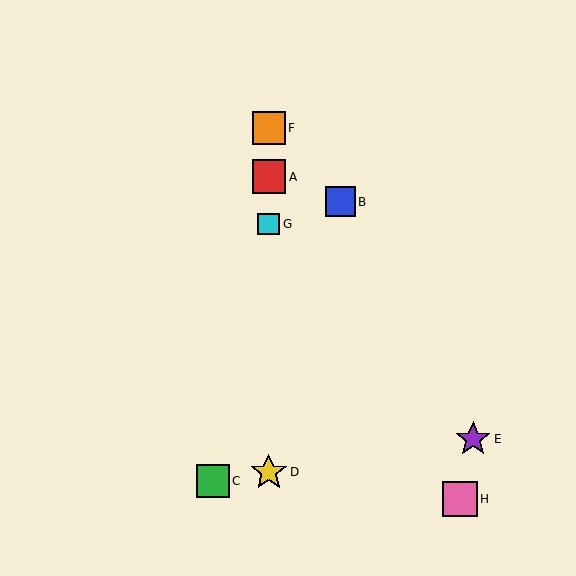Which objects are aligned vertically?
Objects A, D, F, G are aligned vertically.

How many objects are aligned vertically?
4 objects (A, D, F, G) are aligned vertically.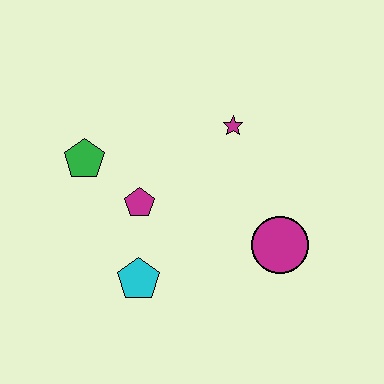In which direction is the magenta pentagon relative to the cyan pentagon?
The magenta pentagon is above the cyan pentagon.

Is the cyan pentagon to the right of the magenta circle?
No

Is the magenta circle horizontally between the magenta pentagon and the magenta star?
No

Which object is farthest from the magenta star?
The cyan pentagon is farthest from the magenta star.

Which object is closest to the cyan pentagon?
The magenta pentagon is closest to the cyan pentagon.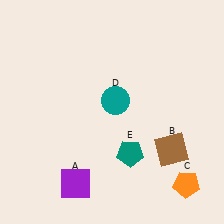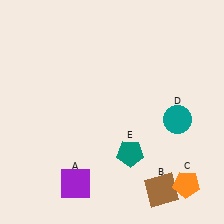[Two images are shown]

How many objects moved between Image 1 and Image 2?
2 objects moved between the two images.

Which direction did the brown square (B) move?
The brown square (B) moved down.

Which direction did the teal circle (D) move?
The teal circle (D) moved right.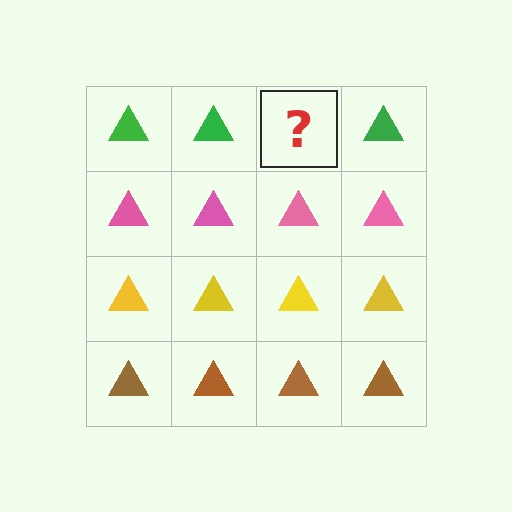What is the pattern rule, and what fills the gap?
The rule is that each row has a consistent color. The gap should be filled with a green triangle.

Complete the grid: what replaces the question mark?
The question mark should be replaced with a green triangle.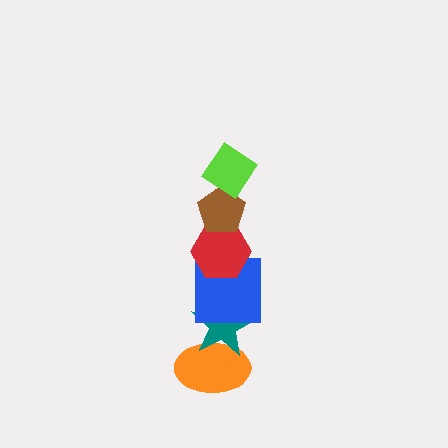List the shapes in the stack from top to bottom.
From top to bottom: the lime diamond, the brown pentagon, the red hexagon, the blue square, the teal star, the orange ellipse.